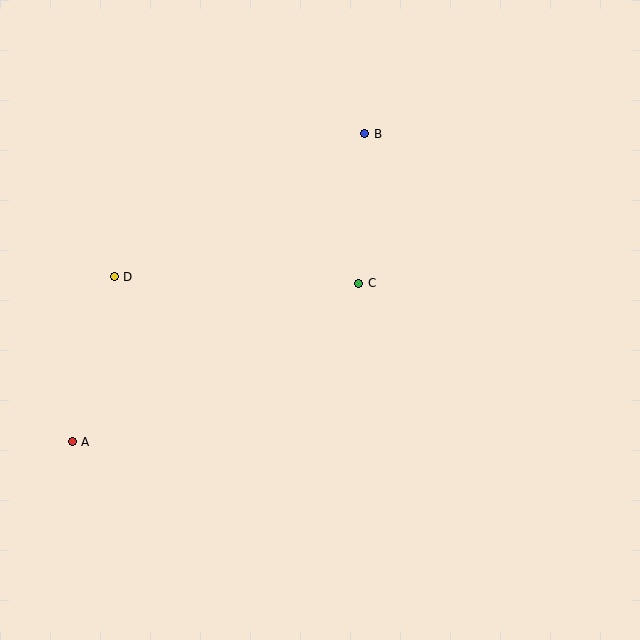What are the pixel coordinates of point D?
Point D is at (114, 277).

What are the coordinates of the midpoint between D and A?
The midpoint between D and A is at (93, 359).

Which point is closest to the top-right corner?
Point B is closest to the top-right corner.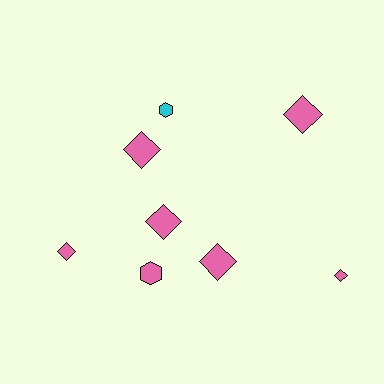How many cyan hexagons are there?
There is 1 cyan hexagon.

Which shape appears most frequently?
Diamond, with 6 objects.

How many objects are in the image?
There are 8 objects.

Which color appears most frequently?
Pink, with 7 objects.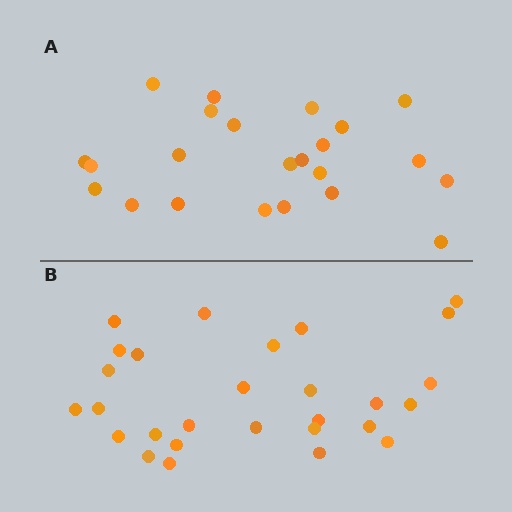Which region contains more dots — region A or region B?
Region B (the bottom region) has more dots.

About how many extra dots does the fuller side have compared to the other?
Region B has about 5 more dots than region A.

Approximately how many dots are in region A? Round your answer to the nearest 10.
About 20 dots. (The exact count is 23, which rounds to 20.)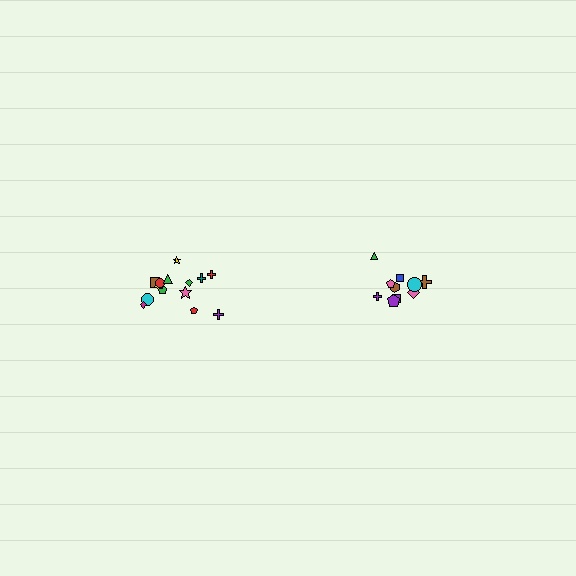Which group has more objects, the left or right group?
The left group.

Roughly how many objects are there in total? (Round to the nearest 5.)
Roughly 25 objects in total.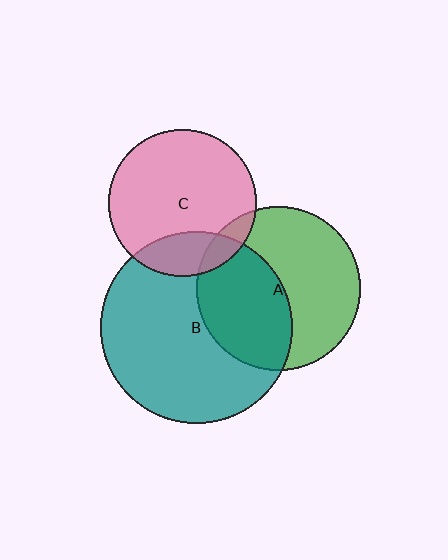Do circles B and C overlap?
Yes.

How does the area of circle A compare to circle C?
Approximately 1.2 times.